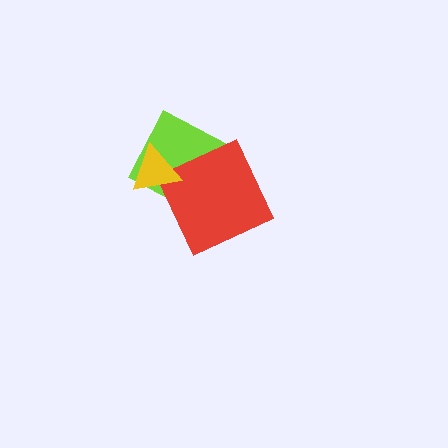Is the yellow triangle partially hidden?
No, no other shape covers it.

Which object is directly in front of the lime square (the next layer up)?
The red square is directly in front of the lime square.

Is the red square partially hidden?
Yes, it is partially covered by another shape.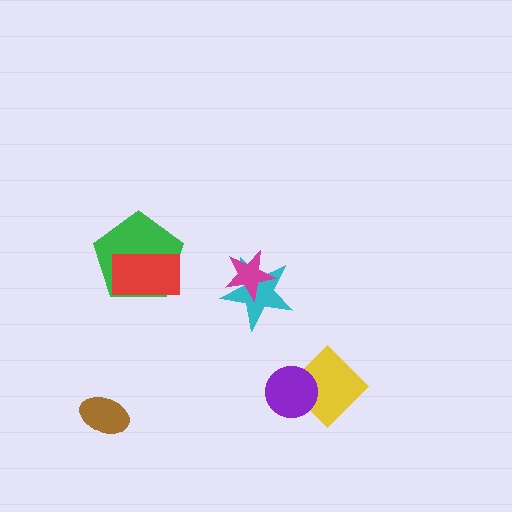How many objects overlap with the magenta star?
1 object overlaps with the magenta star.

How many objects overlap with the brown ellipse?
0 objects overlap with the brown ellipse.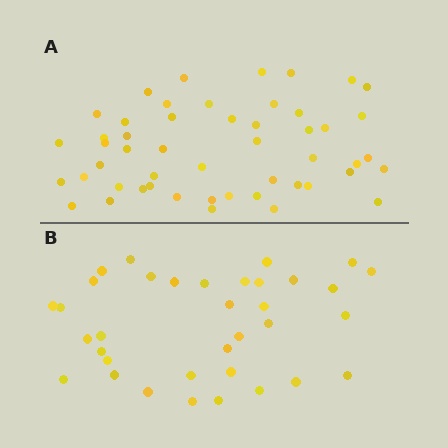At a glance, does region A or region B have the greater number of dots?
Region A (the top region) has more dots.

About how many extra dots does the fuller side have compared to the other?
Region A has approximately 15 more dots than region B.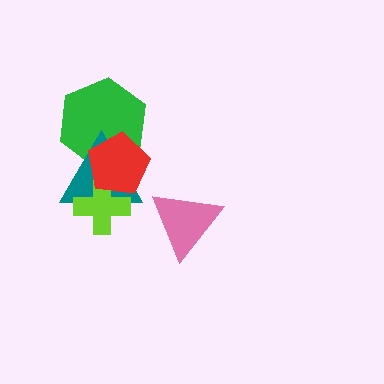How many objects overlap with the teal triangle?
3 objects overlap with the teal triangle.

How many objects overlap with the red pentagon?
3 objects overlap with the red pentagon.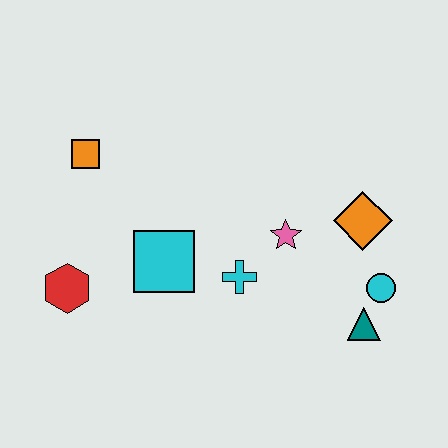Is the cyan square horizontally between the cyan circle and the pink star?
No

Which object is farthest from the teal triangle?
The orange square is farthest from the teal triangle.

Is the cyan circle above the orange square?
No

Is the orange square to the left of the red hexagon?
No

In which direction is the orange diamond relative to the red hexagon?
The orange diamond is to the right of the red hexagon.